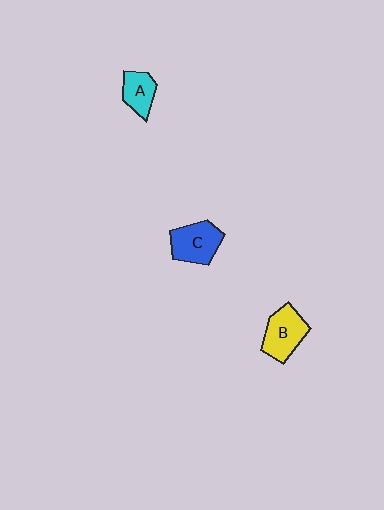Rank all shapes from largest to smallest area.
From largest to smallest: B (yellow), C (blue), A (cyan).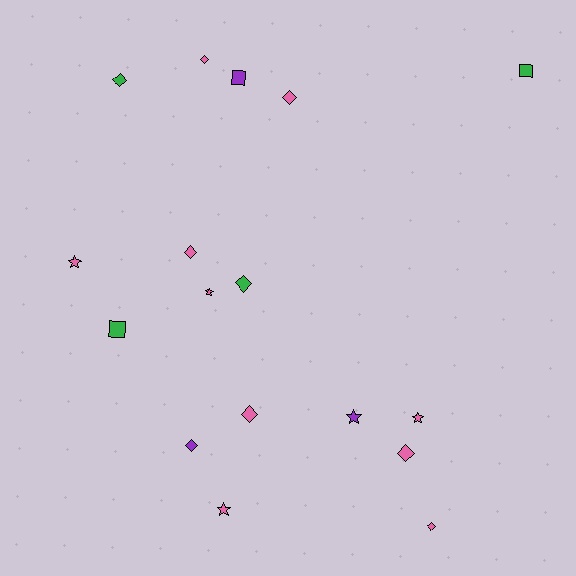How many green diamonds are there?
There are 2 green diamonds.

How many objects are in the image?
There are 17 objects.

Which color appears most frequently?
Pink, with 10 objects.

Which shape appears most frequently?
Diamond, with 9 objects.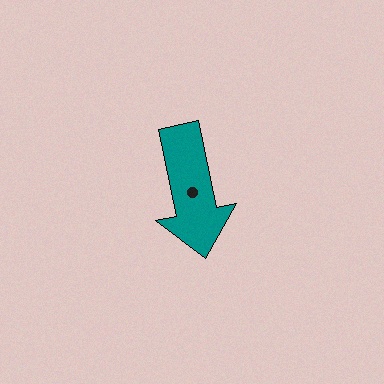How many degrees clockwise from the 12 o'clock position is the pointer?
Approximately 168 degrees.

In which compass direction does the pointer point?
South.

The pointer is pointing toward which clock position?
Roughly 6 o'clock.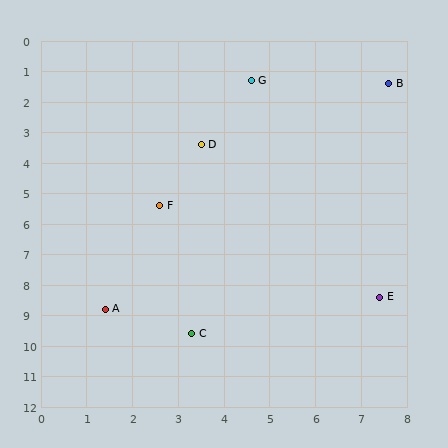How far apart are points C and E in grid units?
Points C and E are about 4.3 grid units apart.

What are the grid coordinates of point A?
Point A is at approximately (1.4, 8.8).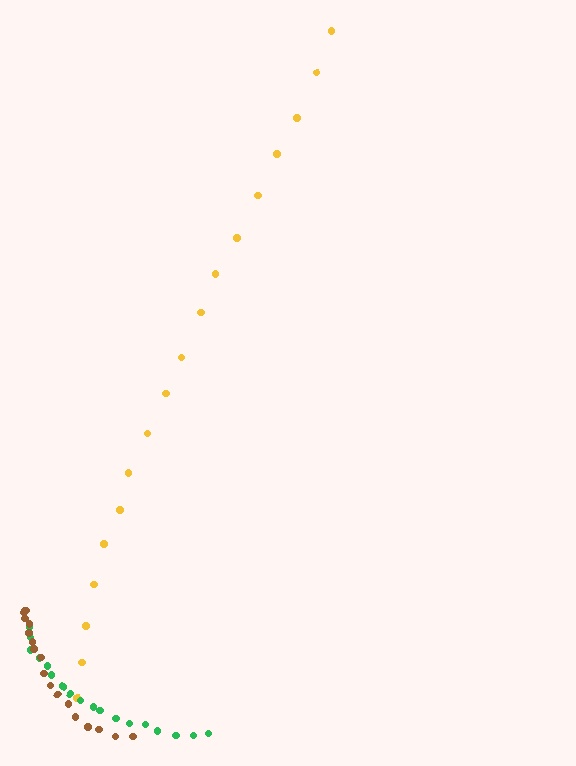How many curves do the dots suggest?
There are 3 distinct paths.